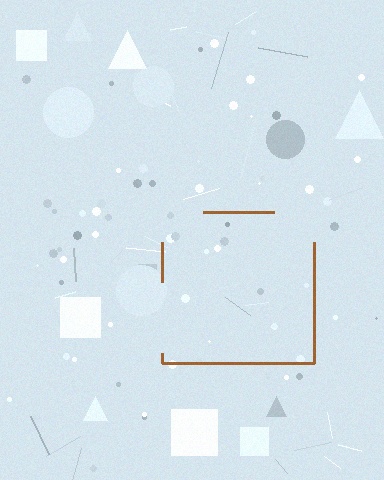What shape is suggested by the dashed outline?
The dashed outline suggests a square.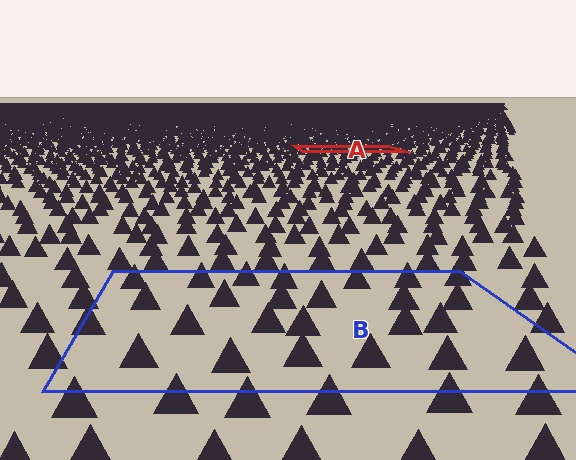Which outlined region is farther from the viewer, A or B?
Region A is farther from the viewer — the texture elements inside it appear smaller and more densely packed.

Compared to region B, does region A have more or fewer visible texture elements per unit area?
Region A has more texture elements per unit area — they are packed more densely because it is farther away.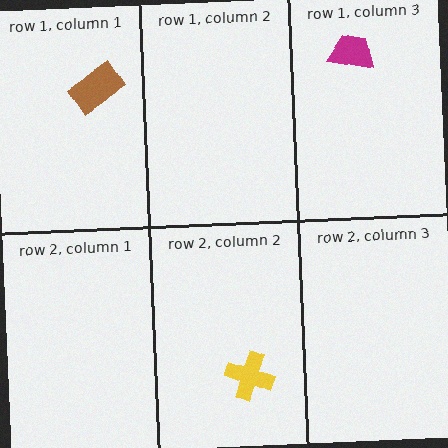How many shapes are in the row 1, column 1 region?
1.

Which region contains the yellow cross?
The row 2, column 2 region.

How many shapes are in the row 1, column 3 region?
1.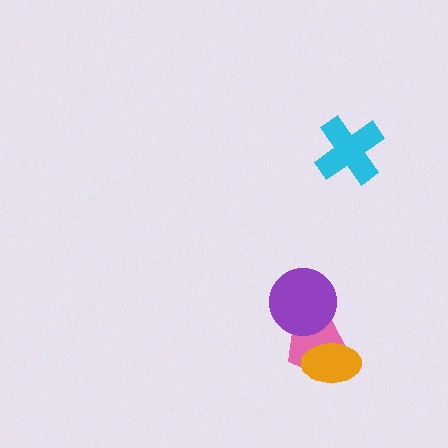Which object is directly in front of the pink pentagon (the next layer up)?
The purple circle is directly in front of the pink pentagon.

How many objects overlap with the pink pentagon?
2 objects overlap with the pink pentagon.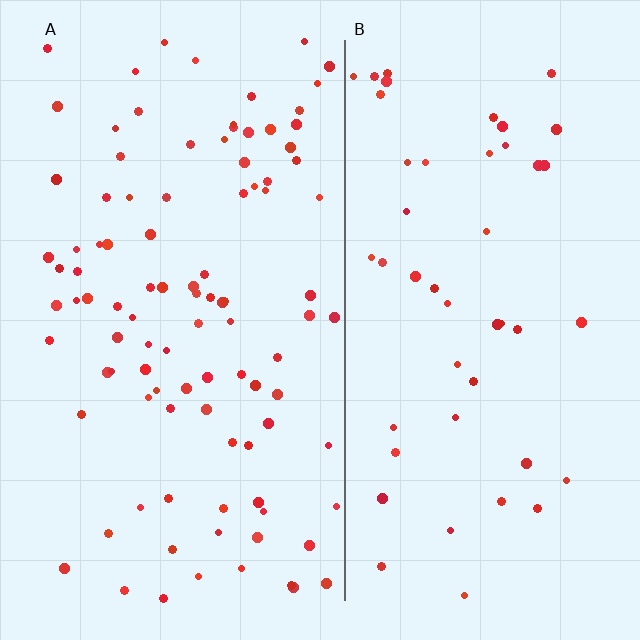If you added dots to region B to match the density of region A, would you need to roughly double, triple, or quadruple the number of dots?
Approximately double.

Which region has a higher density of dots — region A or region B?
A (the left).